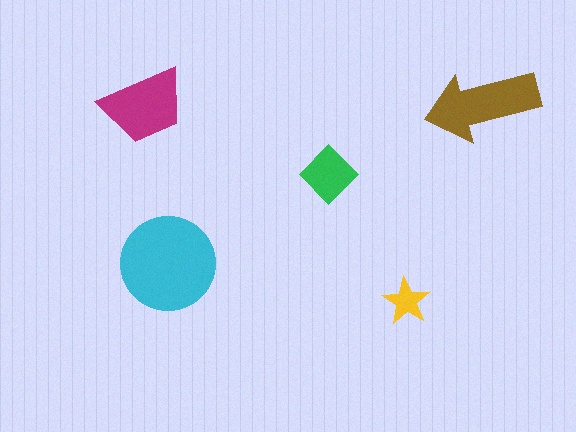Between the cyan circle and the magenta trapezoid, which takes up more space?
The cyan circle.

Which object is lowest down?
The yellow star is bottommost.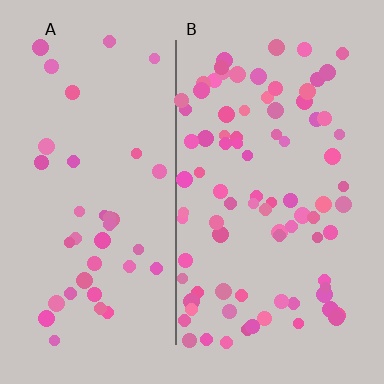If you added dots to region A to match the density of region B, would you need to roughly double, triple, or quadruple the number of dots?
Approximately double.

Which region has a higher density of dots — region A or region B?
B (the right).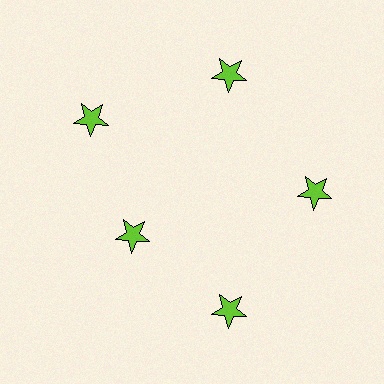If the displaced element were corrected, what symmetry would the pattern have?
It would have 5-fold rotational symmetry — the pattern would map onto itself every 72 degrees.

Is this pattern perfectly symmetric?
No. The 5 lime stars are arranged in a ring, but one element near the 8 o'clock position is pulled inward toward the center, breaking the 5-fold rotational symmetry.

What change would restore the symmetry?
The symmetry would be restored by moving it outward, back onto the ring so that all 5 stars sit at equal angles and equal distance from the center.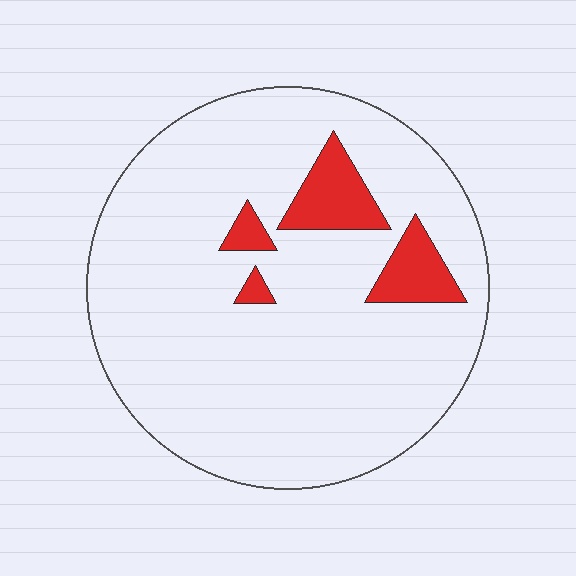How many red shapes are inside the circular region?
4.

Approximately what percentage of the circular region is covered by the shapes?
Approximately 10%.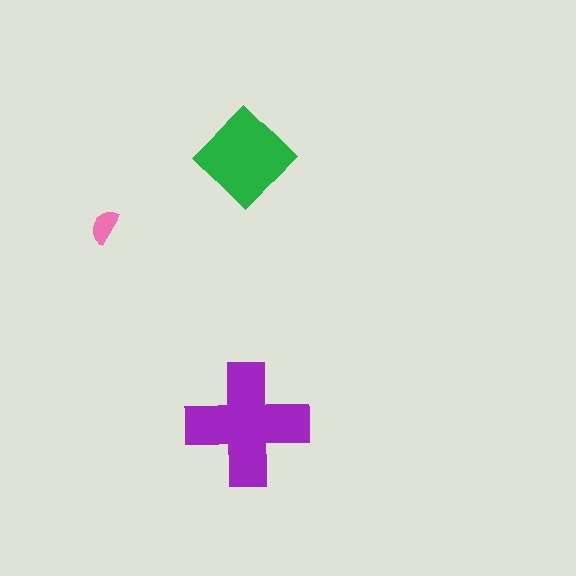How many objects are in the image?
There are 3 objects in the image.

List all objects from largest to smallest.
The purple cross, the green diamond, the pink semicircle.